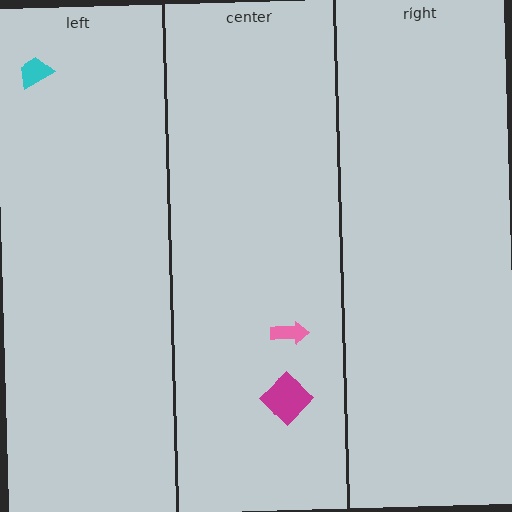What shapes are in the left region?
The cyan trapezoid.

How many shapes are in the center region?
2.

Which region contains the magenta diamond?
The center region.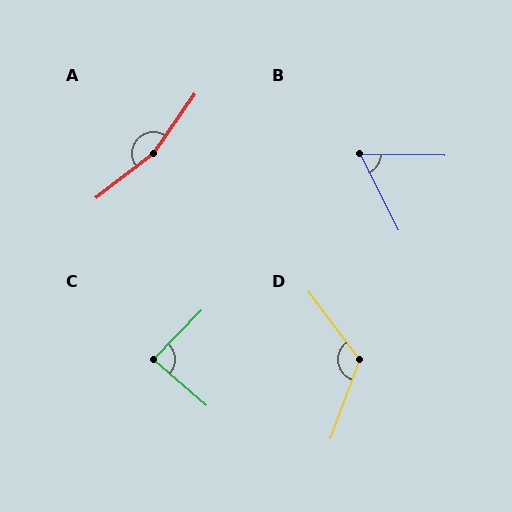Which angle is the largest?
A, at approximately 163 degrees.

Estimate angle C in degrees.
Approximately 87 degrees.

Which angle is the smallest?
B, at approximately 63 degrees.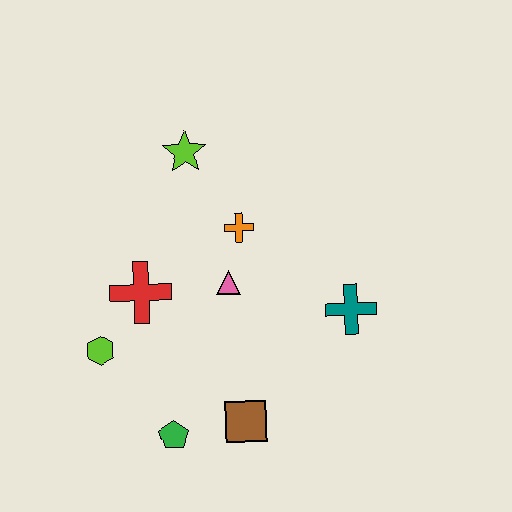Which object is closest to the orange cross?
The pink triangle is closest to the orange cross.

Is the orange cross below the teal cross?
No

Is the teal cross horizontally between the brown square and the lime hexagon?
No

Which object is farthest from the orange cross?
The green pentagon is farthest from the orange cross.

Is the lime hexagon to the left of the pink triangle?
Yes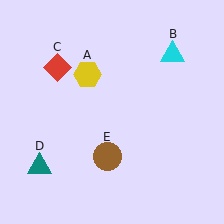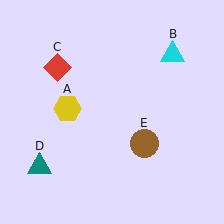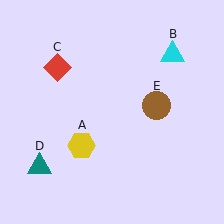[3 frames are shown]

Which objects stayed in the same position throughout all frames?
Cyan triangle (object B) and red diamond (object C) and teal triangle (object D) remained stationary.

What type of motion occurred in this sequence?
The yellow hexagon (object A), brown circle (object E) rotated counterclockwise around the center of the scene.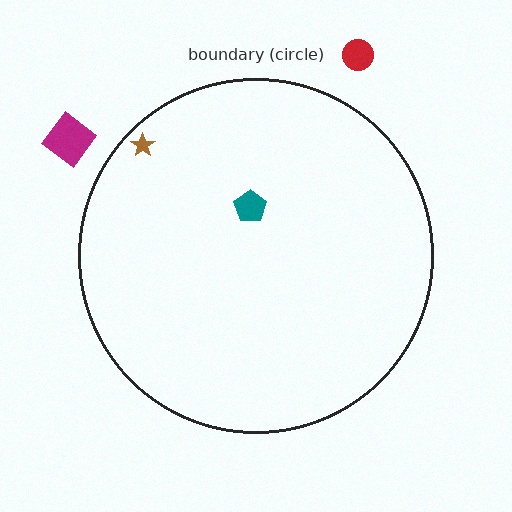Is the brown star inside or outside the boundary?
Inside.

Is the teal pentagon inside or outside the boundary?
Inside.